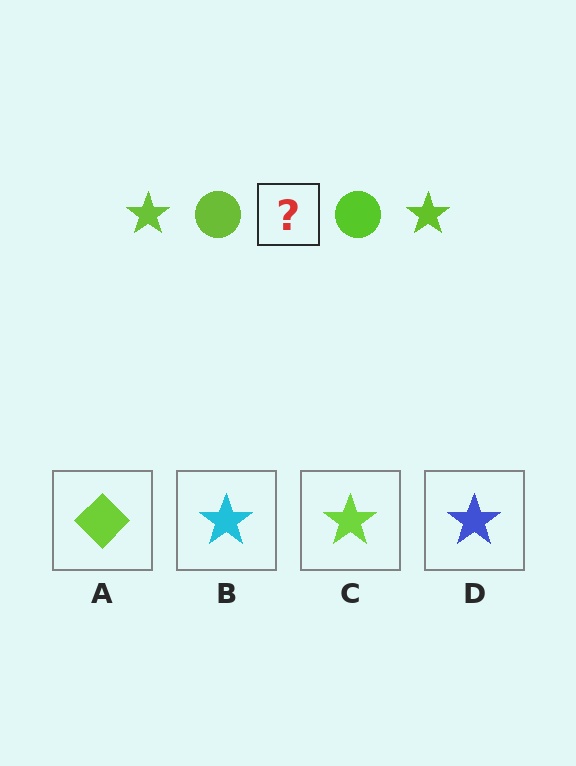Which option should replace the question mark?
Option C.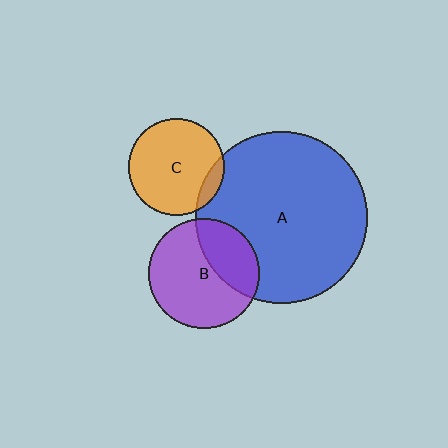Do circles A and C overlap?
Yes.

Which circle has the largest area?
Circle A (blue).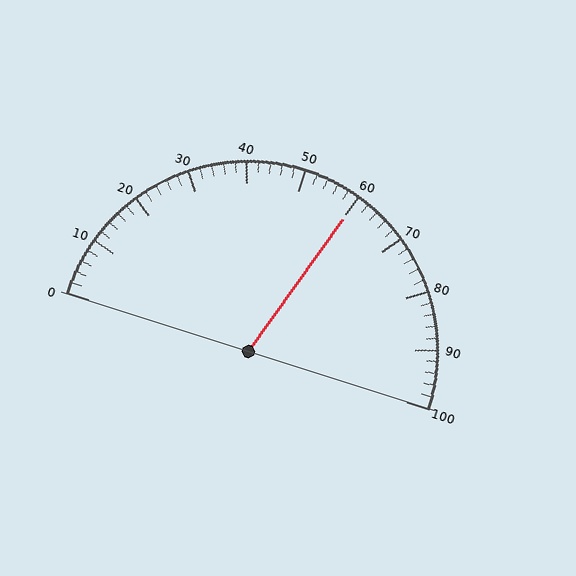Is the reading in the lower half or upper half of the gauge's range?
The reading is in the upper half of the range (0 to 100).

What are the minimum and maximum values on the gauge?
The gauge ranges from 0 to 100.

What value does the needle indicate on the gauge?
The needle indicates approximately 60.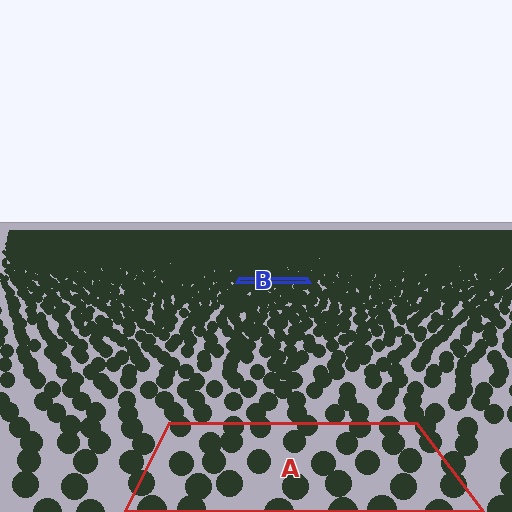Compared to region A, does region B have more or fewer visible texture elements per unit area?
Region B has more texture elements per unit area — they are packed more densely because it is farther away.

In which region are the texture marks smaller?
The texture marks are smaller in region B, because it is farther away.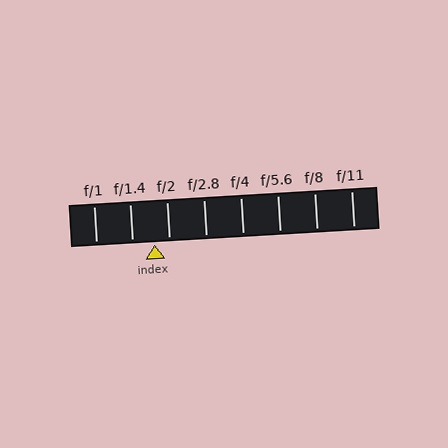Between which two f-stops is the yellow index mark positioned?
The index mark is between f/1.4 and f/2.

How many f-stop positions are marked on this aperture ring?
There are 8 f-stop positions marked.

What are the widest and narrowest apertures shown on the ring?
The widest aperture shown is f/1 and the narrowest is f/11.